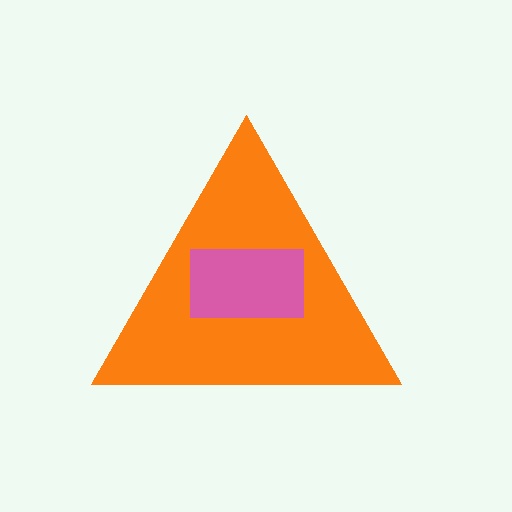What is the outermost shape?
The orange triangle.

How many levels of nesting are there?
2.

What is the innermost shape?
The pink rectangle.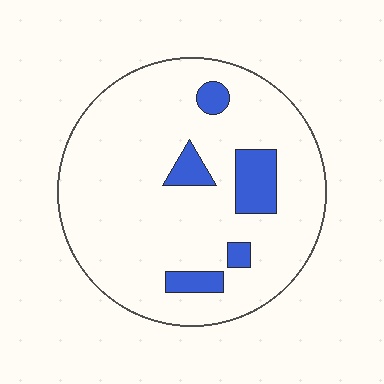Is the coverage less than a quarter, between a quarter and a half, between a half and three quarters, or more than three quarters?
Less than a quarter.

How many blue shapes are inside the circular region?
5.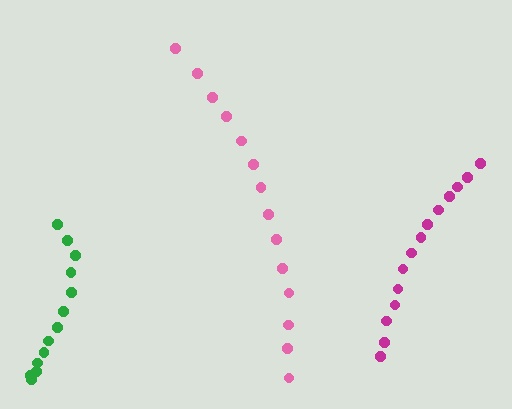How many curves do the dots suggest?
There are 3 distinct paths.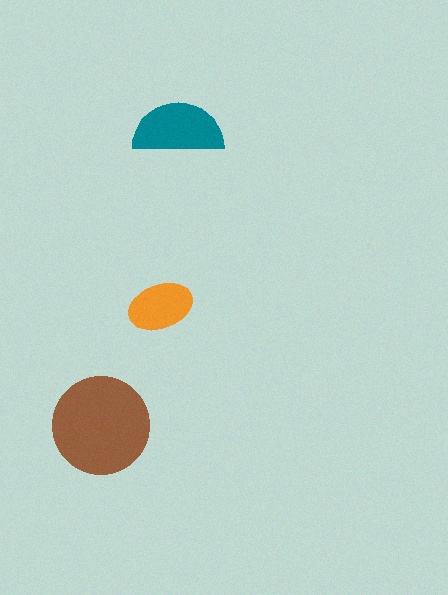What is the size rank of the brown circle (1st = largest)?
1st.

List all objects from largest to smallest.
The brown circle, the teal semicircle, the orange ellipse.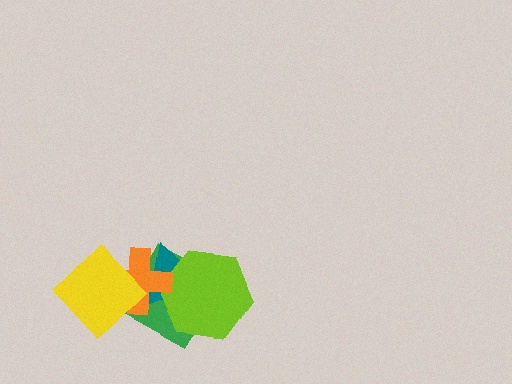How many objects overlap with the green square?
4 objects overlap with the green square.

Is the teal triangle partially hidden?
Yes, it is partially covered by another shape.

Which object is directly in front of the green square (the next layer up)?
The teal triangle is directly in front of the green square.